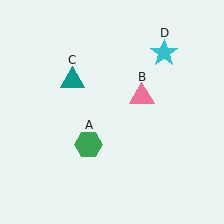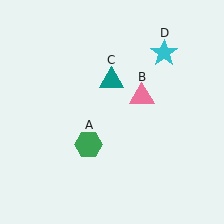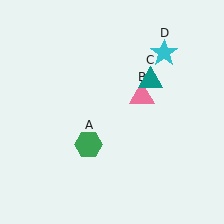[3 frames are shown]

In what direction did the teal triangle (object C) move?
The teal triangle (object C) moved right.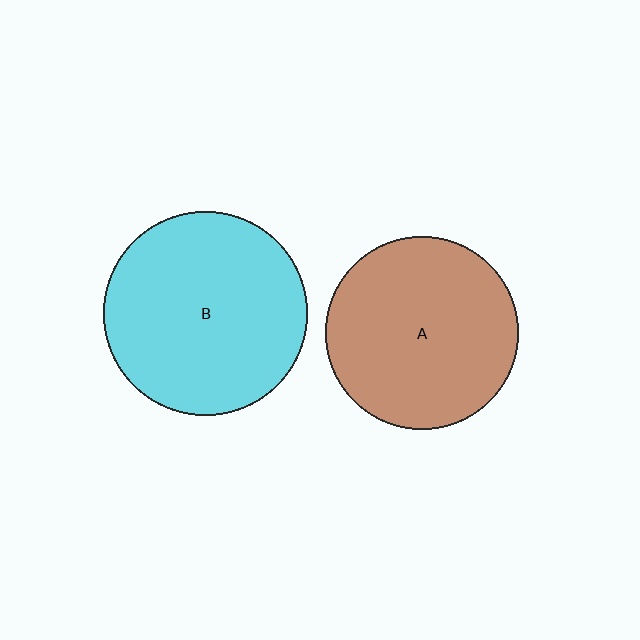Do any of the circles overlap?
No, none of the circles overlap.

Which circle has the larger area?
Circle B (cyan).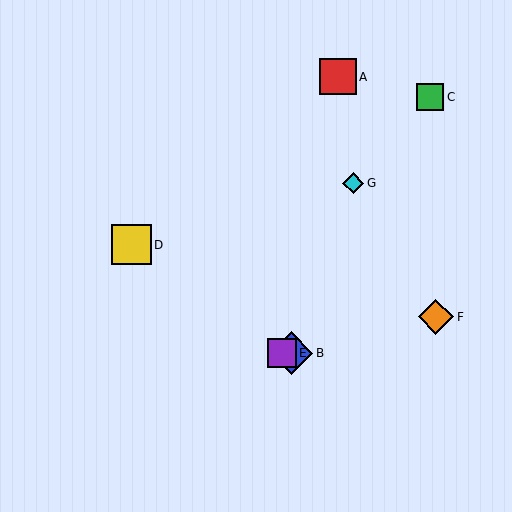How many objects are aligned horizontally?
2 objects (B, E) are aligned horizontally.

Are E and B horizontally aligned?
Yes, both are at y≈353.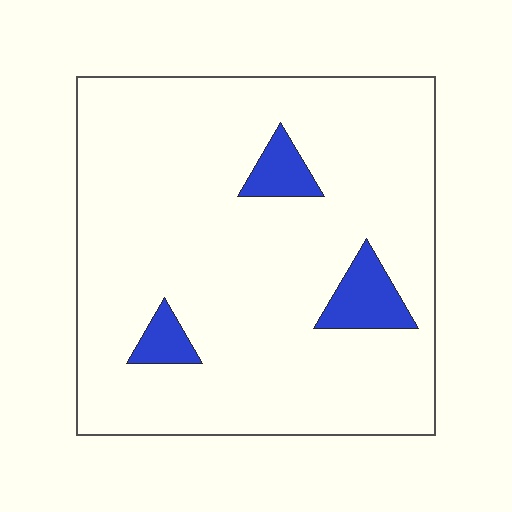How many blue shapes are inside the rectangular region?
3.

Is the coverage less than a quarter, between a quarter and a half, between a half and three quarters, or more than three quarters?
Less than a quarter.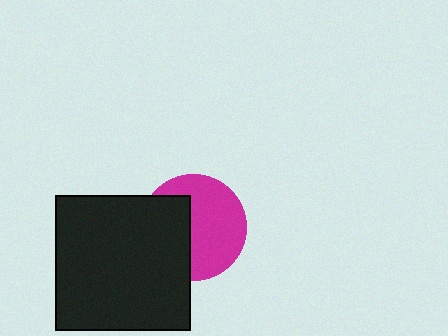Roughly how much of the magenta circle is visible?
About half of it is visible (roughly 59%).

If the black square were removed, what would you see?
You would see the complete magenta circle.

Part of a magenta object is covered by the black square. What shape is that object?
It is a circle.